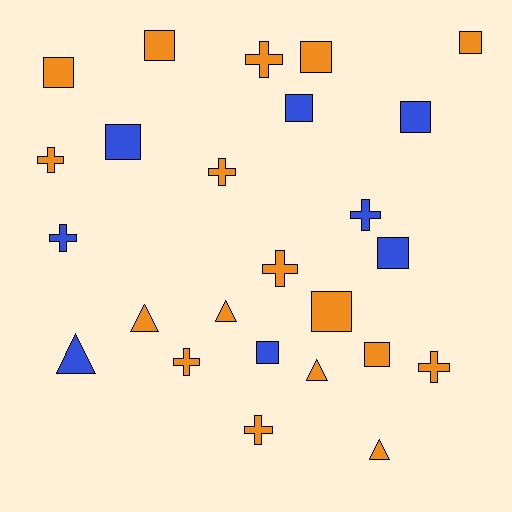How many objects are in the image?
There are 25 objects.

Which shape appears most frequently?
Square, with 11 objects.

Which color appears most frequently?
Orange, with 17 objects.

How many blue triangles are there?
There is 1 blue triangle.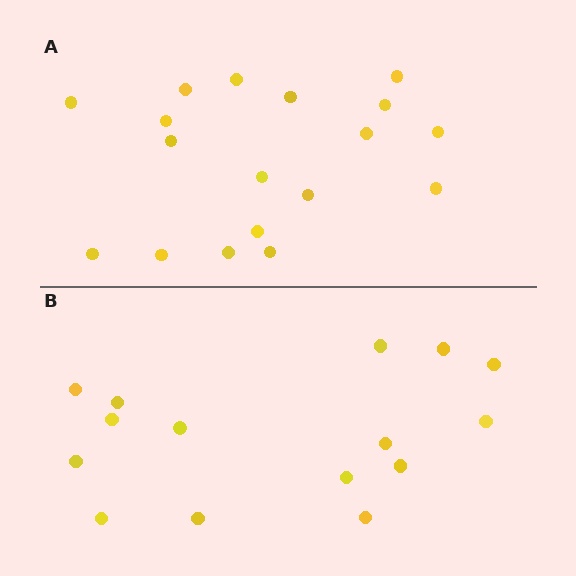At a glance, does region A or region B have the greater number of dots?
Region A (the top region) has more dots.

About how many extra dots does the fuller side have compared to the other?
Region A has just a few more — roughly 2 or 3 more dots than region B.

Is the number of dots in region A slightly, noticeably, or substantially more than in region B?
Region A has only slightly more — the two regions are fairly close. The ratio is roughly 1.2 to 1.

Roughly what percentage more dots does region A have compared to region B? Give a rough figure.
About 20% more.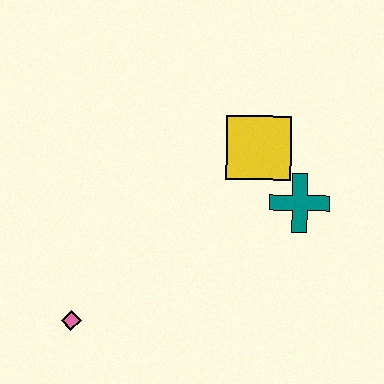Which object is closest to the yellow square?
The teal cross is closest to the yellow square.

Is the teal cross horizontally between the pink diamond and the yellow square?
No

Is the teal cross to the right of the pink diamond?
Yes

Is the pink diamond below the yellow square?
Yes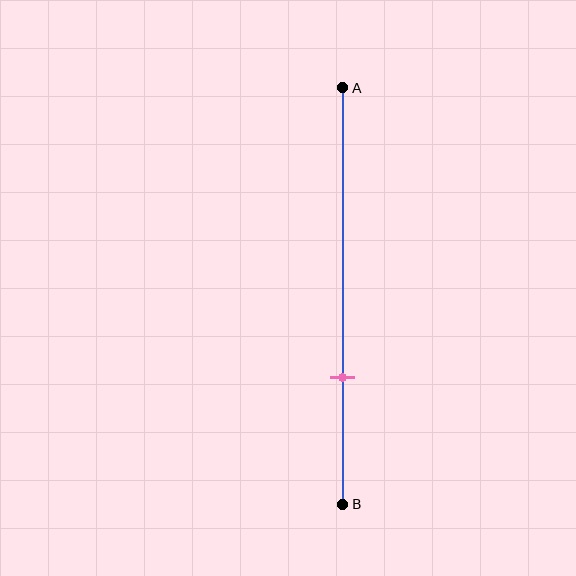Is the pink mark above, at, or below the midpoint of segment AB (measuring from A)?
The pink mark is below the midpoint of segment AB.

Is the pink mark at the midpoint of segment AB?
No, the mark is at about 70% from A, not at the 50% midpoint.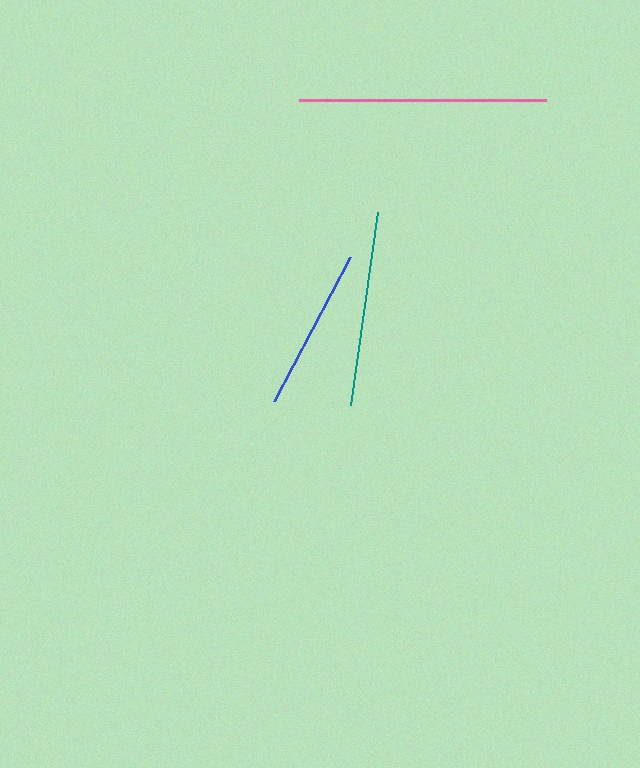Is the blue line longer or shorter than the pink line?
The pink line is longer than the blue line.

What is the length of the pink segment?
The pink segment is approximately 247 pixels long.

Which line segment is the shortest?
The blue line is the shortest at approximately 162 pixels.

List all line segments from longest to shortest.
From longest to shortest: pink, teal, blue.